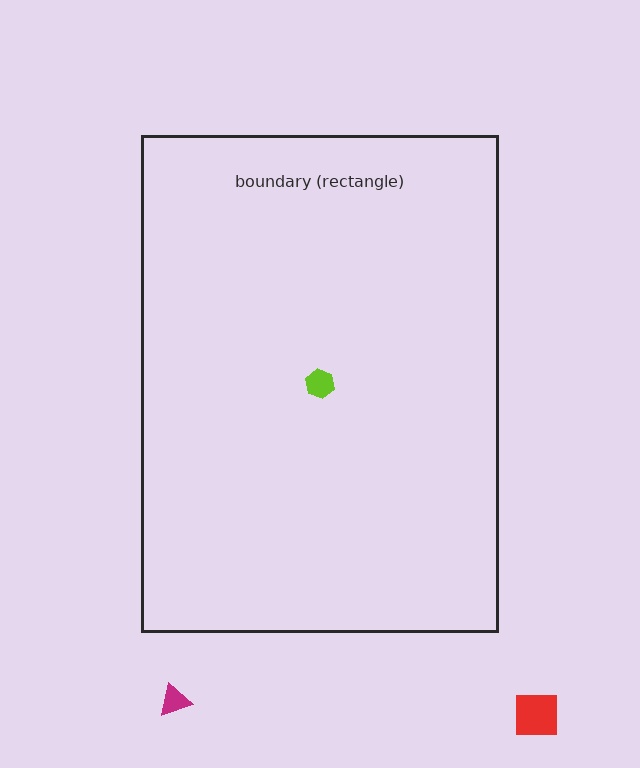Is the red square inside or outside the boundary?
Outside.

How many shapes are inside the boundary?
1 inside, 2 outside.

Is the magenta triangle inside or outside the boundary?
Outside.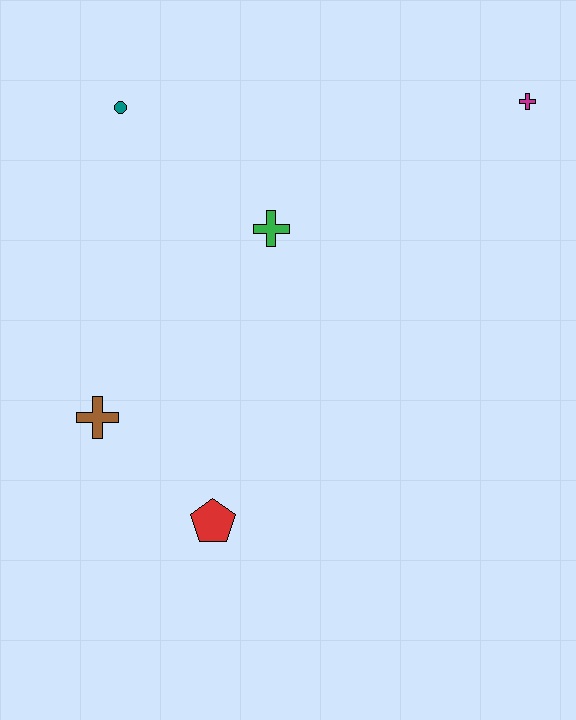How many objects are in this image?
There are 5 objects.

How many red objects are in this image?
There is 1 red object.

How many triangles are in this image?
There are no triangles.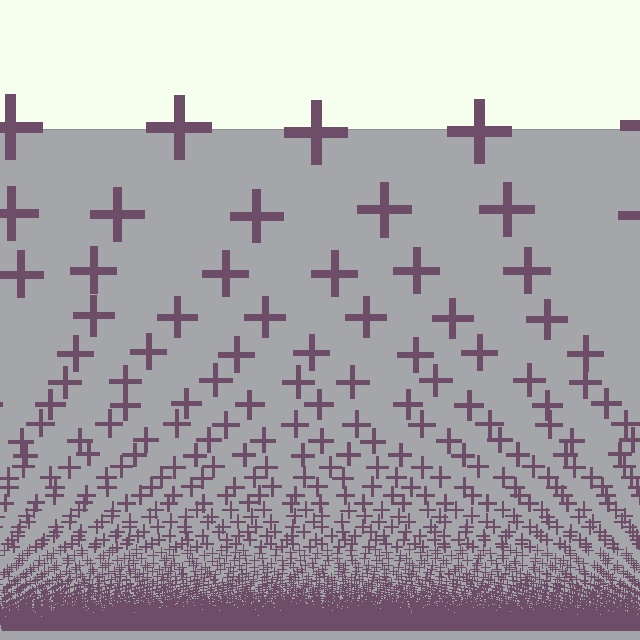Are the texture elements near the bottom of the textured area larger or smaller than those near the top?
Smaller. The gradient is inverted — elements near the bottom are smaller and denser.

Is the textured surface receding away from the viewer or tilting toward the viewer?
The surface appears to tilt toward the viewer. Texture elements get larger and sparser toward the top.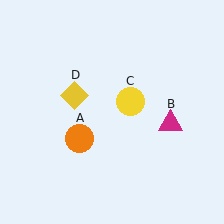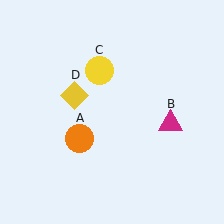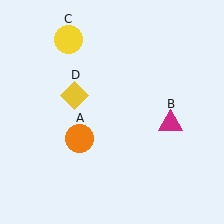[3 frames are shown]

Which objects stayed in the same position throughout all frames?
Orange circle (object A) and magenta triangle (object B) and yellow diamond (object D) remained stationary.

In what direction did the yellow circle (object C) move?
The yellow circle (object C) moved up and to the left.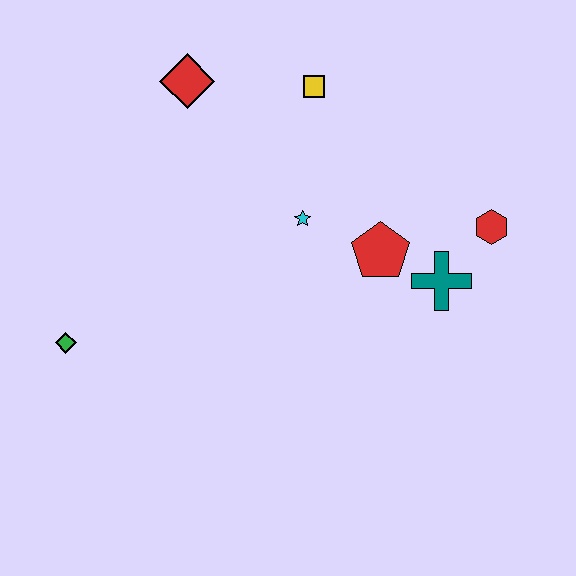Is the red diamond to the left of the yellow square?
Yes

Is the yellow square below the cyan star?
No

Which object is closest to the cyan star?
The red pentagon is closest to the cyan star.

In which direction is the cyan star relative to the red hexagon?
The cyan star is to the left of the red hexagon.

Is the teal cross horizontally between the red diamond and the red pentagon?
No